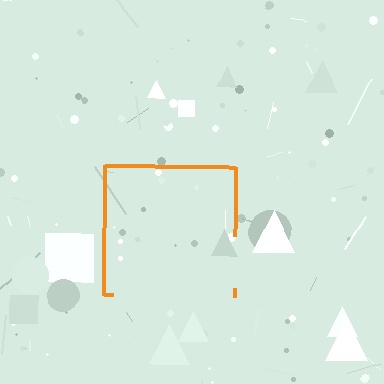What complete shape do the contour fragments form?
The contour fragments form a square.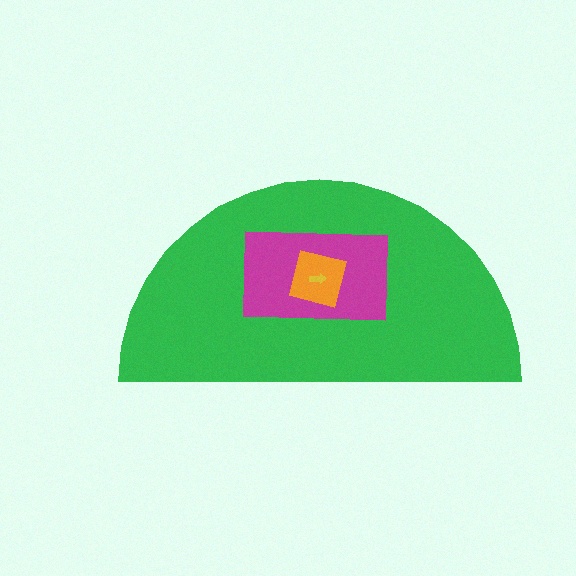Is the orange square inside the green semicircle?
Yes.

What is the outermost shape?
The green semicircle.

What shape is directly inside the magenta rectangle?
The orange square.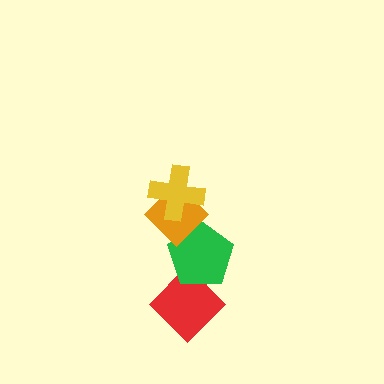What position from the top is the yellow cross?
The yellow cross is 1st from the top.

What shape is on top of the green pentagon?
The orange diamond is on top of the green pentagon.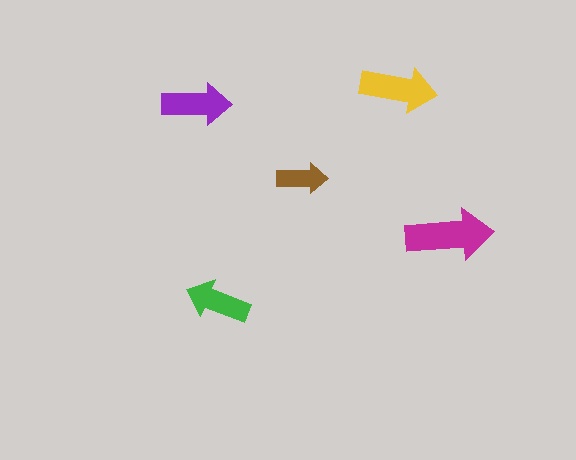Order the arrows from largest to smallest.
the magenta one, the yellow one, the purple one, the green one, the brown one.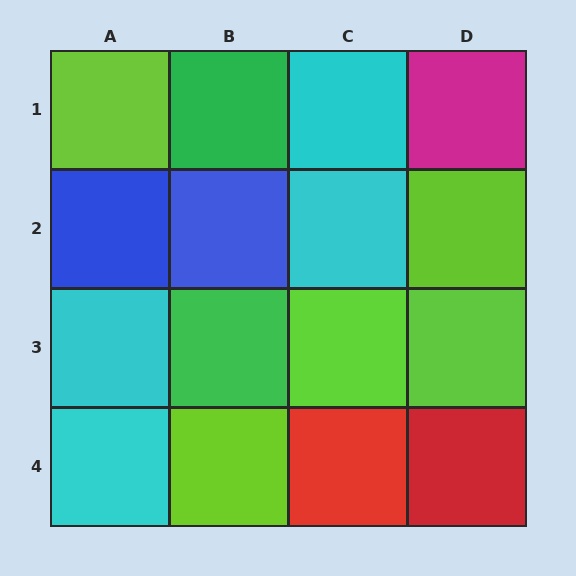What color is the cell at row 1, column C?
Cyan.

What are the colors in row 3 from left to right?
Cyan, green, lime, lime.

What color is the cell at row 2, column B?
Blue.